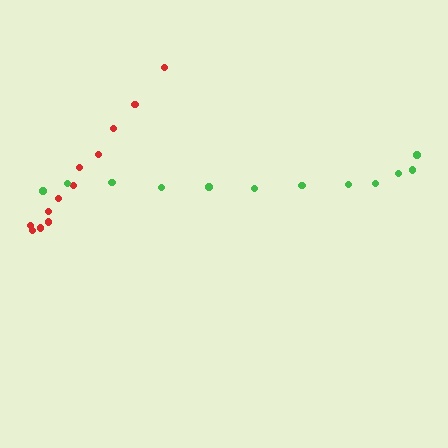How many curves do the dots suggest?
There are 2 distinct paths.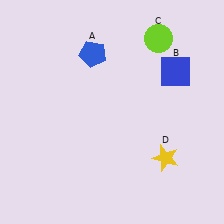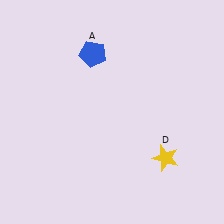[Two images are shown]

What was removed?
The blue square (B), the lime circle (C) were removed in Image 2.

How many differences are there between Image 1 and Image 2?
There are 2 differences between the two images.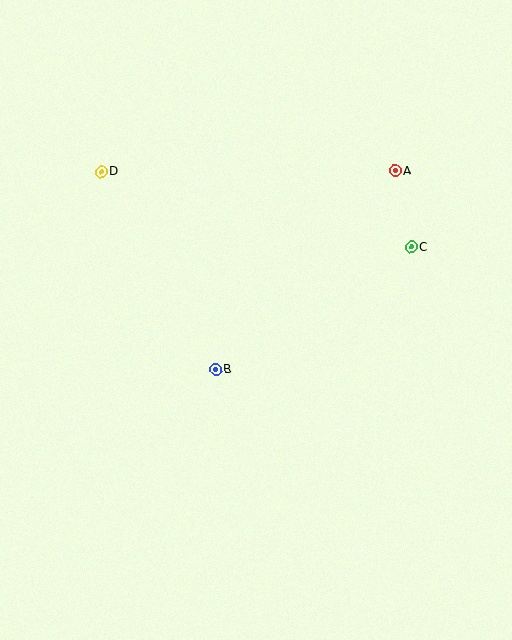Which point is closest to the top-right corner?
Point A is closest to the top-right corner.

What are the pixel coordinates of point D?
Point D is at (101, 172).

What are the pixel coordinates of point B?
Point B is at (216, 370).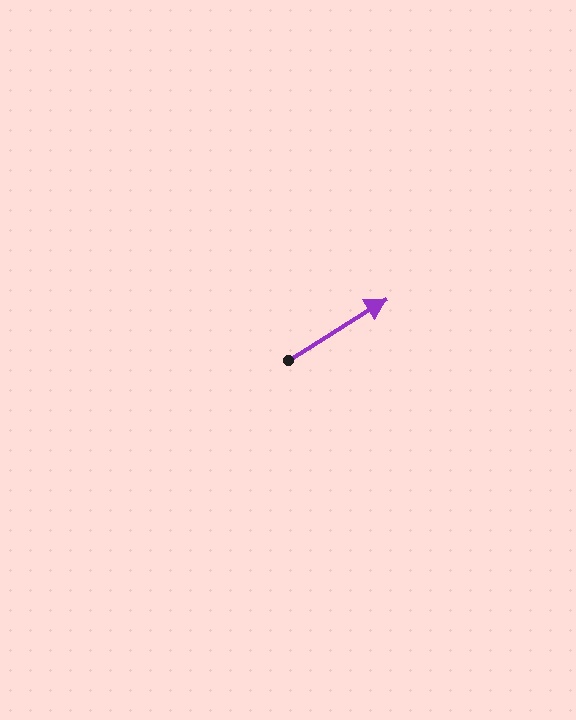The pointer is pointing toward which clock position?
Roughly 2 o'clock.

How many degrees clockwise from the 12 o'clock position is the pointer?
Approximately 58 degrees.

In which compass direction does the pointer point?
Northeast.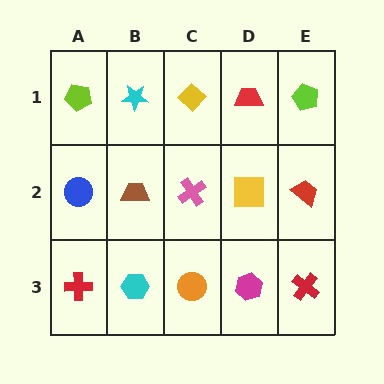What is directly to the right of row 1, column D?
A lime pentagon.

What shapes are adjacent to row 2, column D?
A red trapezoid (row 1, column D), a magenta hexagon (row 3, column D), a pink cross (row 2, column C), a red trapezoid (row 2, column E).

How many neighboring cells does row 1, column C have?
3.